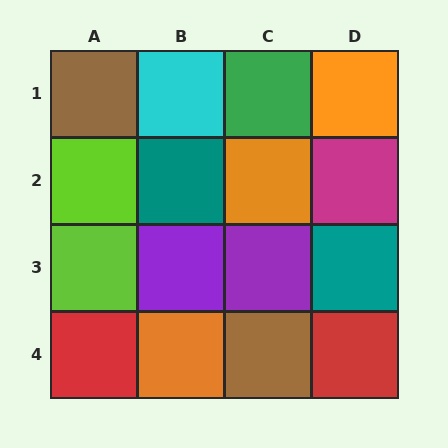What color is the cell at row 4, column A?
Red.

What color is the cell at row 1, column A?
Brown.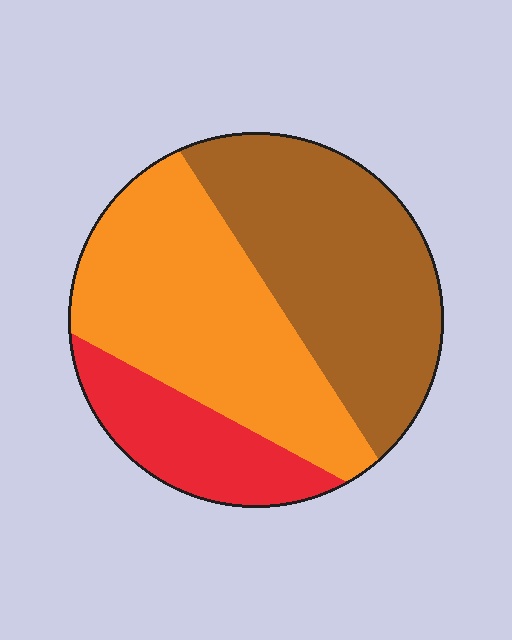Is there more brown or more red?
Brown.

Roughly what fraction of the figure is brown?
Brown takes up about two fifths (2/5) of the figure.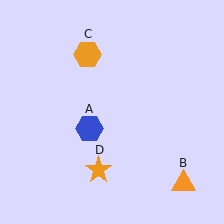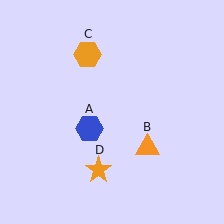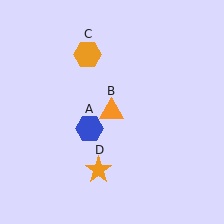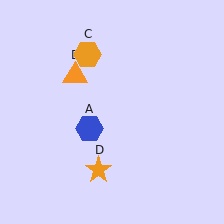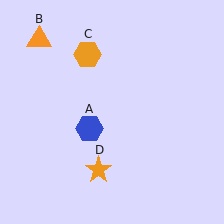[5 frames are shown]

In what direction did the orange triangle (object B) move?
The orange triangle (object B) moved up and to the left.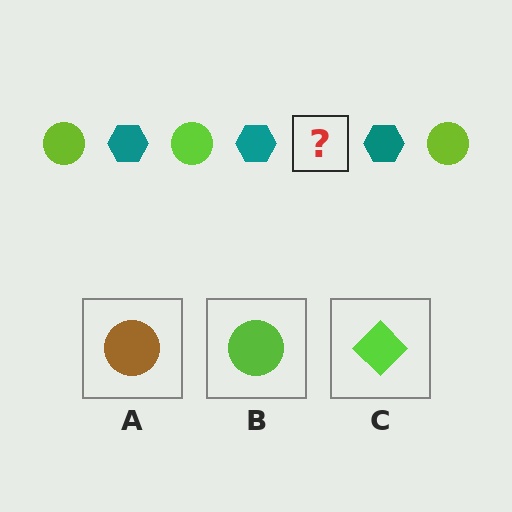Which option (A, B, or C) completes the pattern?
B.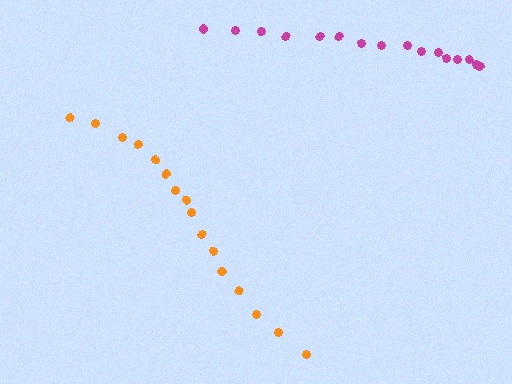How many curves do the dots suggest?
There are 2 distinct paths.